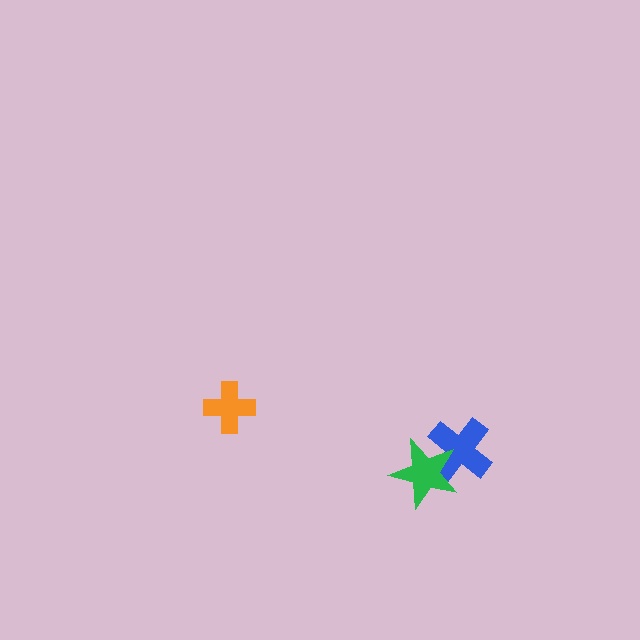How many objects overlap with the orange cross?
0 objects overlap with the orange cross.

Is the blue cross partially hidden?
Yes, it is partially covered by another shape.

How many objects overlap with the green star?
1 object overlaps with the green star.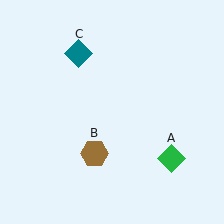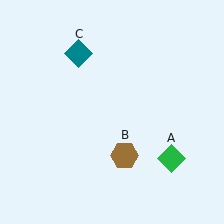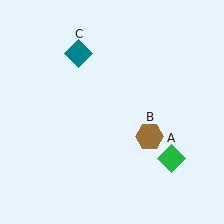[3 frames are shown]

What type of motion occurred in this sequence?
The brown hexagon (object B) rotated counterclockwise around the center of the scene.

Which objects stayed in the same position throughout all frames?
Green diamond (object A) and teal diamond (object C) remained stationary.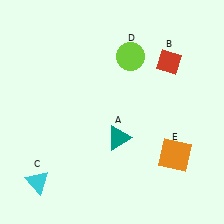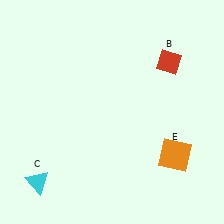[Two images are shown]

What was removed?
The teal triangle (A), the lime circle (D) were removed in Image 2.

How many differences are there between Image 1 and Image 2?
There are 2 differences between the two images.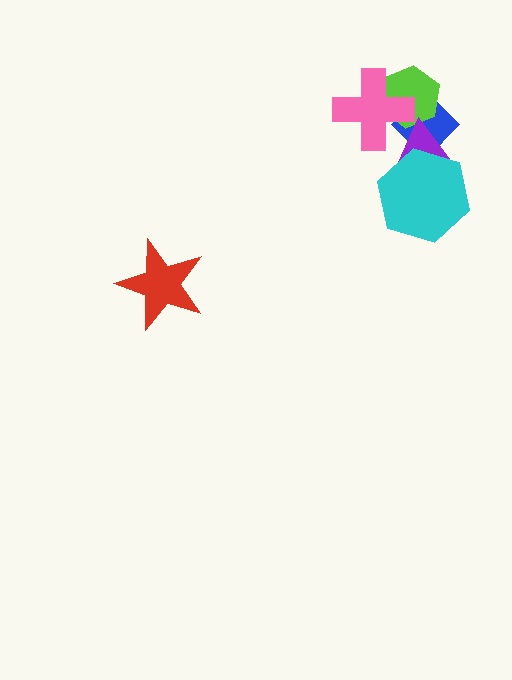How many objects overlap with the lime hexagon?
3 objects overlap with the lime hexagon.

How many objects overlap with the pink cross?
3 objects overlap with the pink cross.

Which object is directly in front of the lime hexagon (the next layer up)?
The purple triangle is directly in front of the lime hexagon.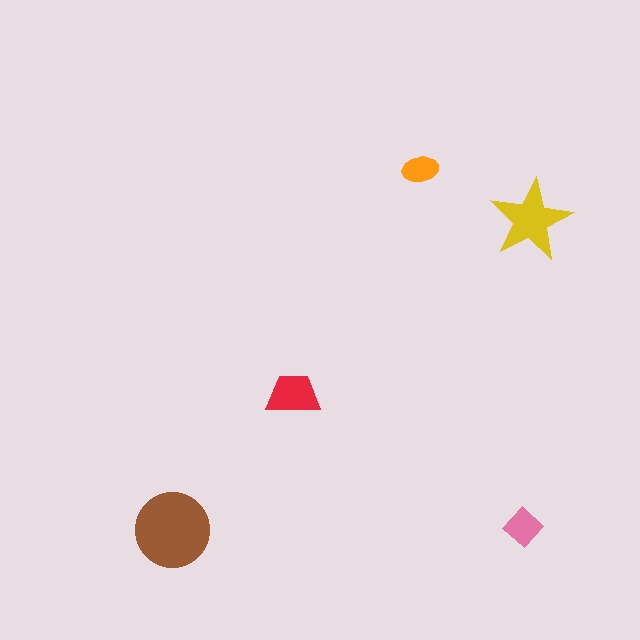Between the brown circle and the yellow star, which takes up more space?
The brown circle.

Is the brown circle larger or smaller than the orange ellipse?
Larger.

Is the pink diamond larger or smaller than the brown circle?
Smaller.